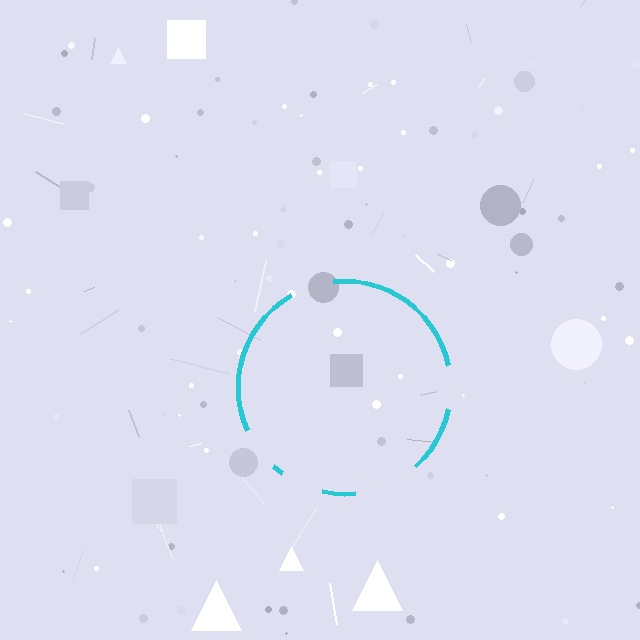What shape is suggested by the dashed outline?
The dashed outline suggests a circle.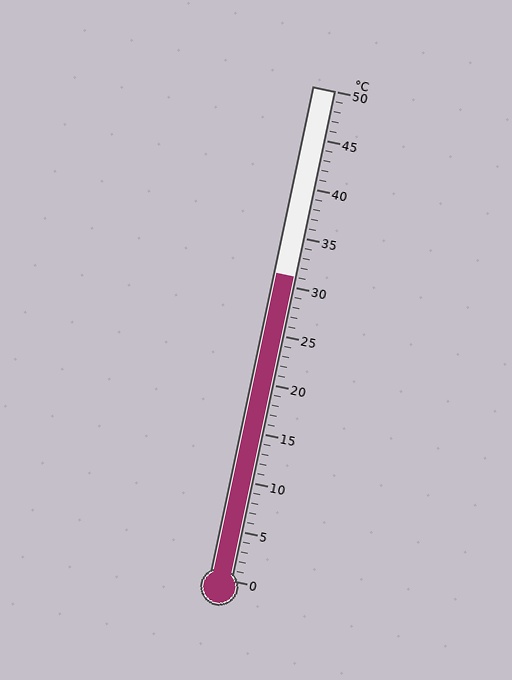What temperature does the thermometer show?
The thermometer shows approximately 31°C.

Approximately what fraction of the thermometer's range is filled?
The thermometer is filled to approximately 60% of its range.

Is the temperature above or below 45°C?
The temperature is below 45°C.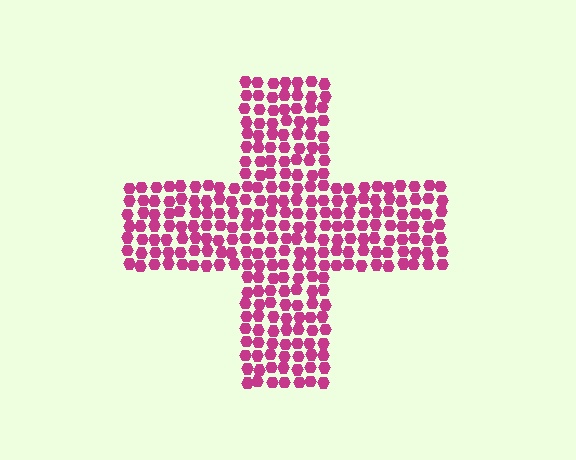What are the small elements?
The small elements are hexagons.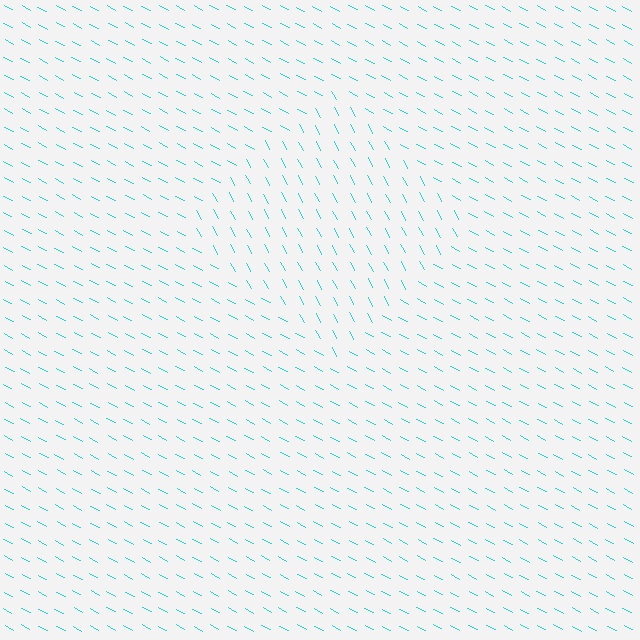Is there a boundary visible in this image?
Yes, there is a texture boundary formed by a change in line orientation.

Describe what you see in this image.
The image is filled with small cyan line segments. A diamond region in the image has lines oriented differently from the surrounding lines, creating a visible texture boundary.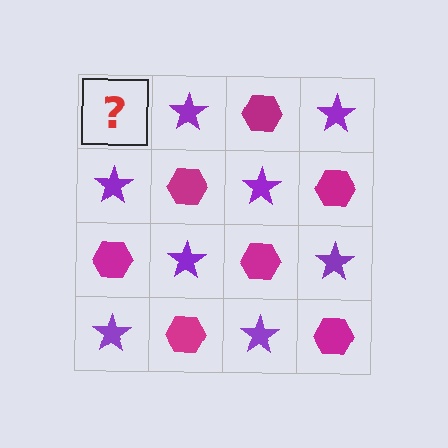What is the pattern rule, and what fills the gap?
The rule is that it alternates magenta hexagon and purple star in a checkerboard pattern. The gap should be filled with a magenta hexagon.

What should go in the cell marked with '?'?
The missing cell should contain a magenta hexagon.